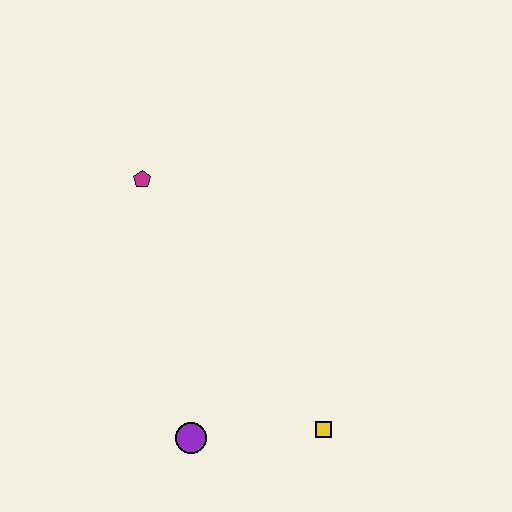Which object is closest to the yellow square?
The purple circle is closest to the yellow square.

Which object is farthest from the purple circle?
The magenta pentagon is farthest from the purple circle.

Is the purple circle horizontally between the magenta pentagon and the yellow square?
Yes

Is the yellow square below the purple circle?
No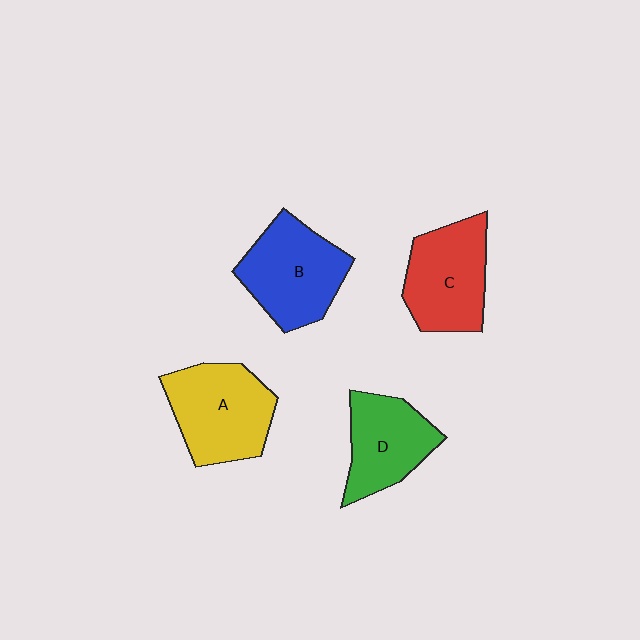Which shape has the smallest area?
Shape D (green).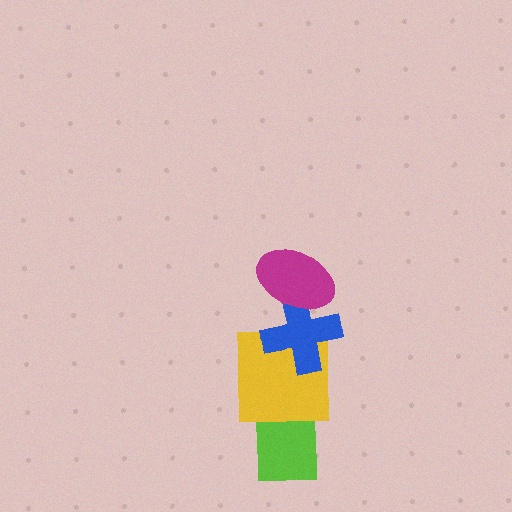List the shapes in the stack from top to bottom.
From top to bottom: the magenta ellipse, the blue cross, the yellow square, the lime rectangle.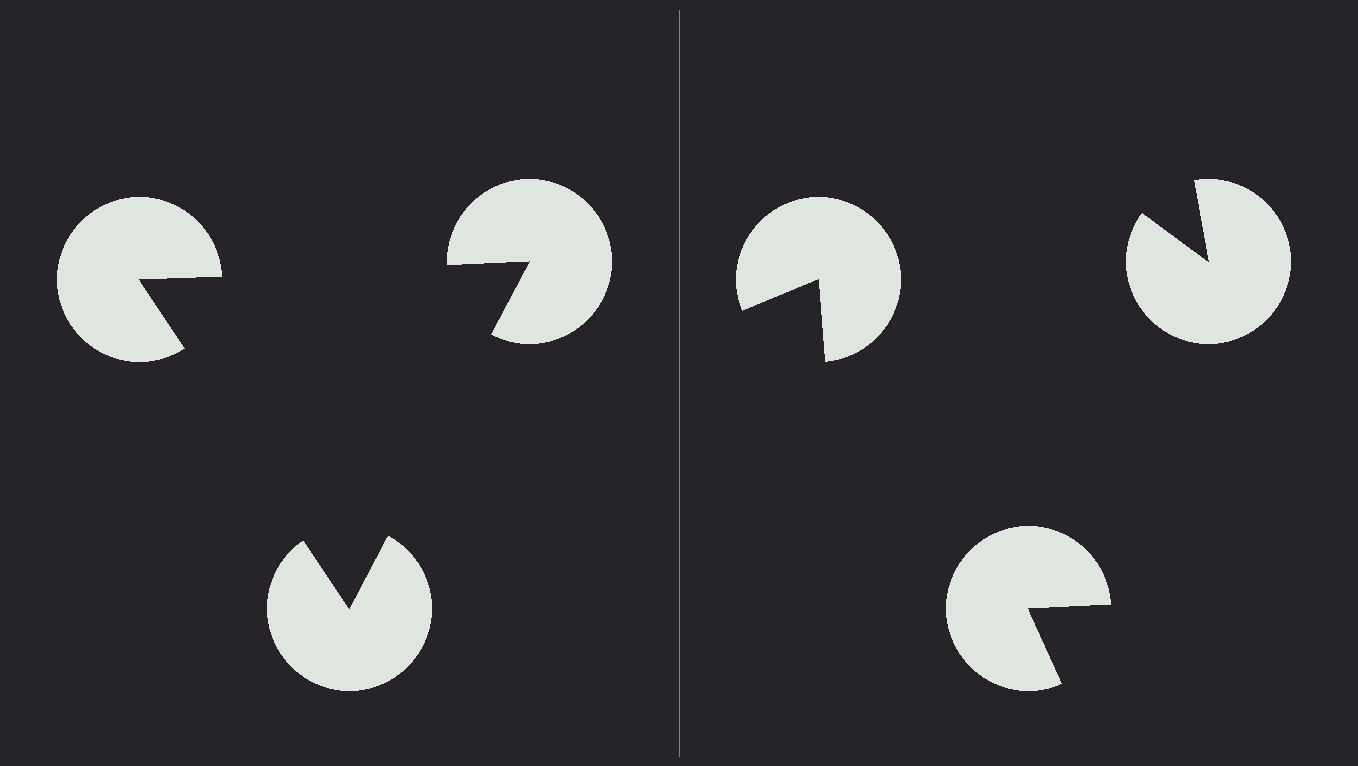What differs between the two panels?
The pac-man discs are positioned identically on both sides; only the wedge orientations differ. On the left they align to a triangle; on the right they are misaligned.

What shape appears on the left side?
An illusory triangle.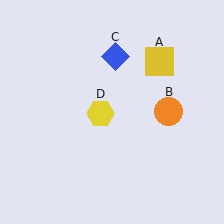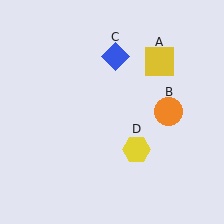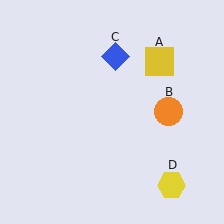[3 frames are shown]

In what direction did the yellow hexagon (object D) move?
The yellow hexagon (object D) moved down and to the right.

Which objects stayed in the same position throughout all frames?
Yellow square (object A) and orange circle (object B) and blue diamond (object C) remained stationary.